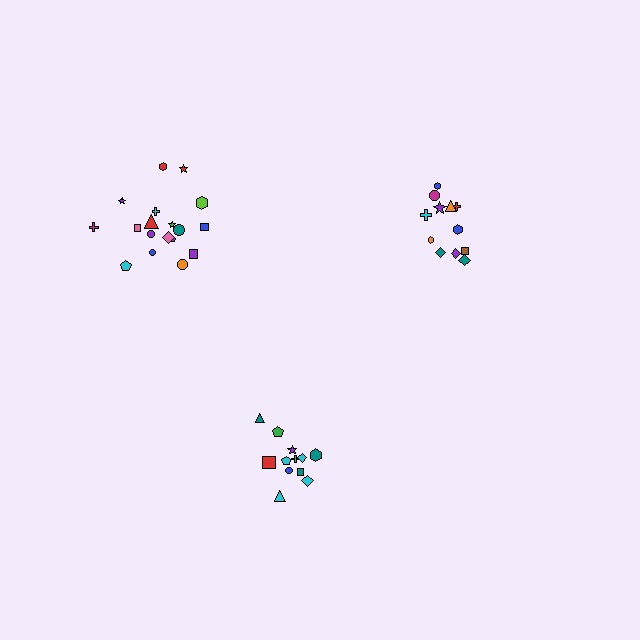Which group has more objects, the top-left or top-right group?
The top-left group.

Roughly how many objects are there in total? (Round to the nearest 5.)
Roughly 40 objects in total.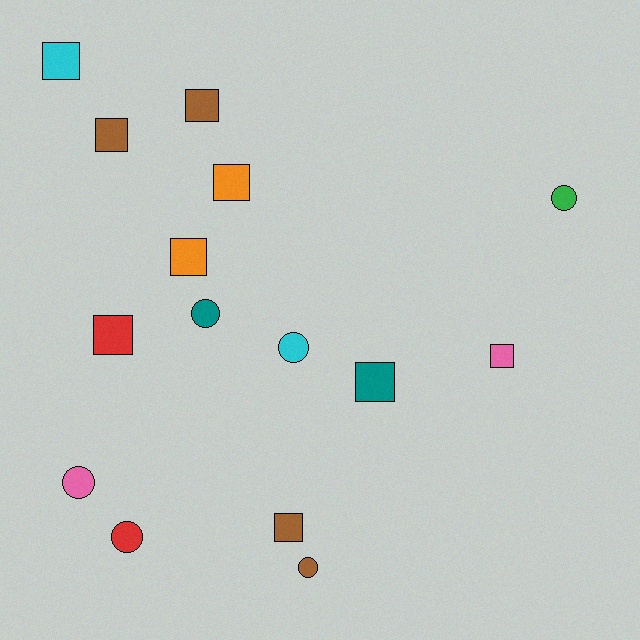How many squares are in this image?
There are 9 squares.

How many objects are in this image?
There are 15 objects.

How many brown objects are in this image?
There are 4 brown objects.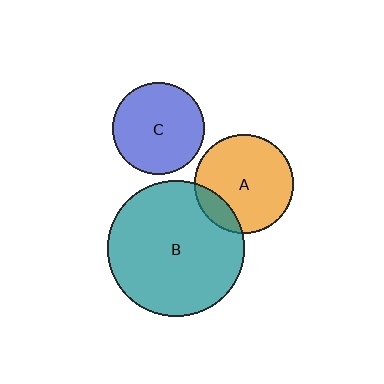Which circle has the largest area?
Circle B (teal).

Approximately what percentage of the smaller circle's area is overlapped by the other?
Approximately 15%.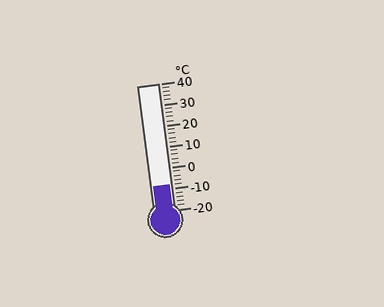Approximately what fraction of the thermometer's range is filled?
The thermometer is filled to approximately 20% of its range.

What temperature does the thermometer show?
The thermometer shows approximately -8°C.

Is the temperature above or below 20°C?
The temperature is below 20°C.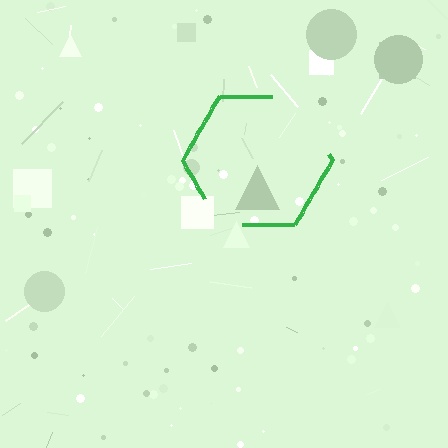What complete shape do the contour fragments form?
The contour fragments form a hexagon.